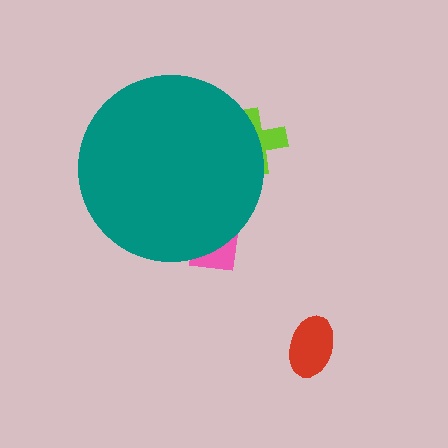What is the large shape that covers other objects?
A teal circle.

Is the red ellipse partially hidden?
No, the red ellipse is fully visible.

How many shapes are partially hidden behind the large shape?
2 shapes are partially hidden.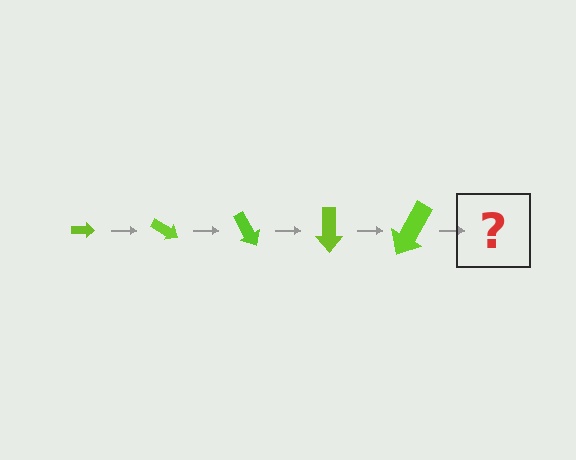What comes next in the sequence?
The next element should be an arrow, larger than the previous one and rotated 150 degrees from the start.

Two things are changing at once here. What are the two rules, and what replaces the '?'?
The two rules are that the arrow grows larger each step and it rotates 30 degrees each step. The '?' should be an arrow, larger than the previous one and rotated 150 degrees from the start.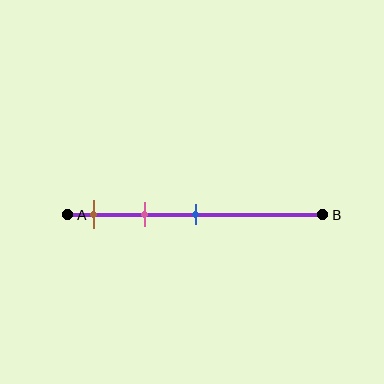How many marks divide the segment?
There are 3 marks dividing the segment.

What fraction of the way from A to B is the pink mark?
The pink mark is approximately 30% (0.3) of the way from A to B.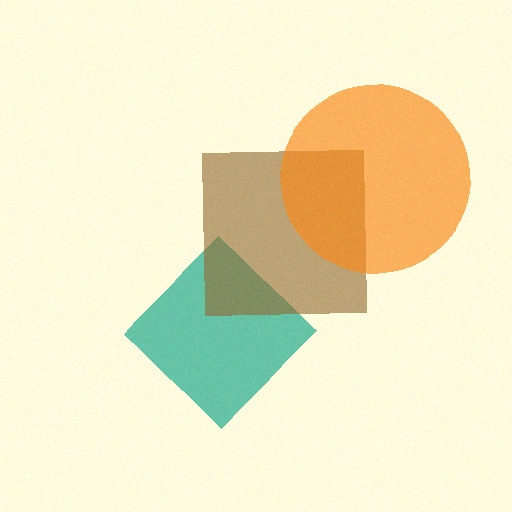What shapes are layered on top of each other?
The layered shapes are: a teal diamond, a brown square, an orange circle.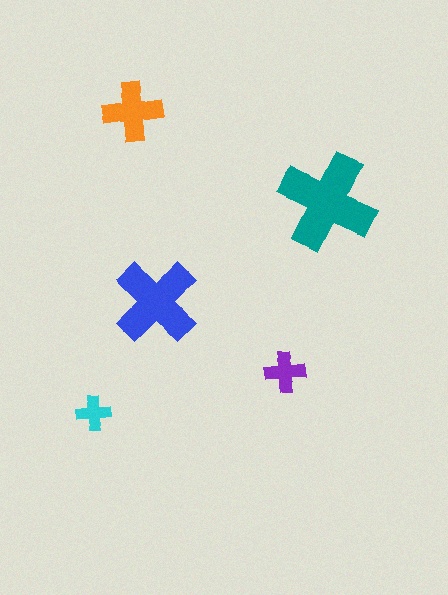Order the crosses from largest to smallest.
the teal one, the blue one, the orange one, the purple one, the cyan one.